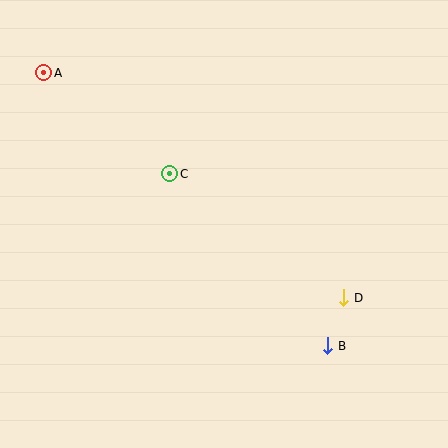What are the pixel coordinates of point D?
Point D is at (344, 298).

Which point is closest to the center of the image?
Point C at (170, 174) is closest to the center.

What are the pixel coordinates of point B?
Point B is at (328, 346).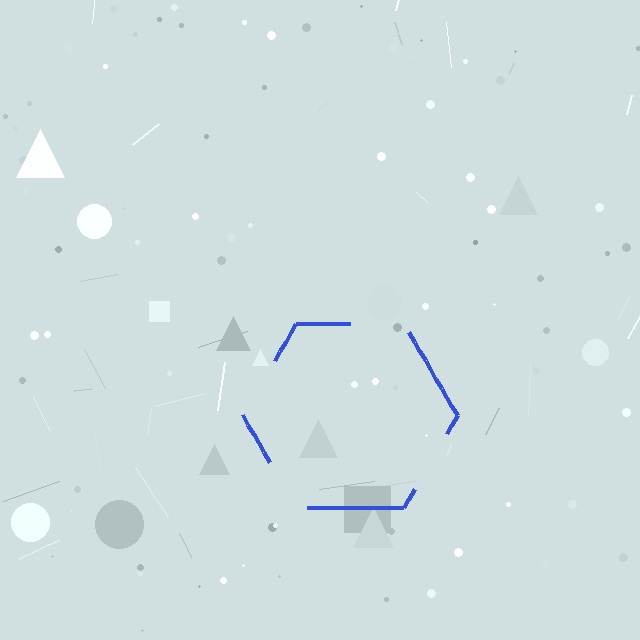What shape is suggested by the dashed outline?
The dashed outline suggests a hexagon.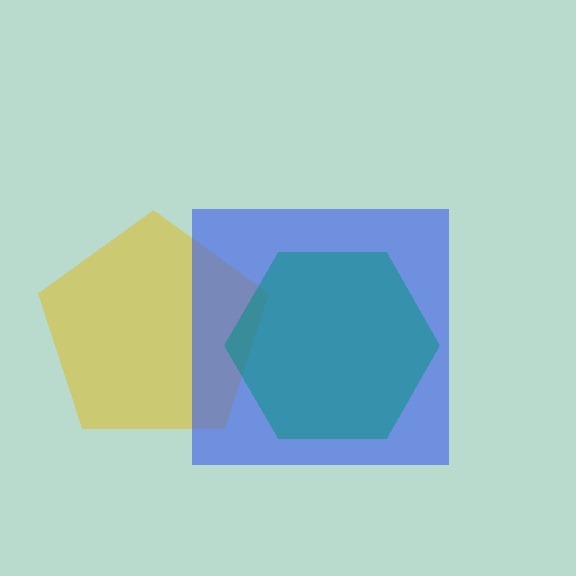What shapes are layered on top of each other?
The layered shapes are: a yellow pentagon, a blue square, a teal hexagon.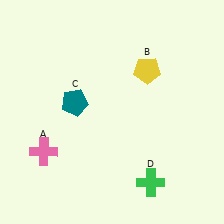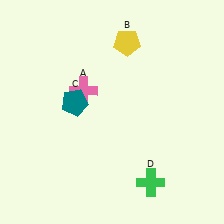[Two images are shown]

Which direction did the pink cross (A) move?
The pink cross (A) moved up.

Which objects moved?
The objects that moved are: the pink cross (A), the yellow pentagon (B).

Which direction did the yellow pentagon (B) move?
The yellow pentagon (B) moved up.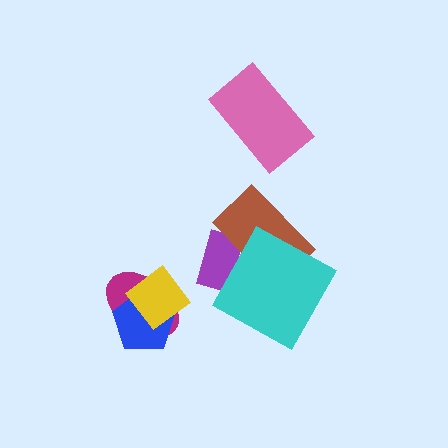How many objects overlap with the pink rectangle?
0 objects overlap with the pink rectangle.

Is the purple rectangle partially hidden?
Yes, it is partially covered by another shape.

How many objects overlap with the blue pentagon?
2 objects overlap with the blue pentagon.